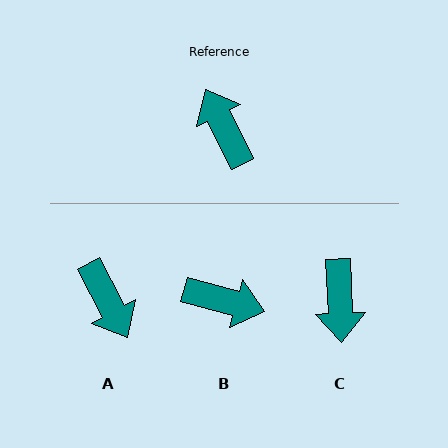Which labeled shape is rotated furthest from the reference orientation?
A, about 179 degrees away.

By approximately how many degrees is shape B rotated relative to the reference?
Approximately 132 degrees clockwise.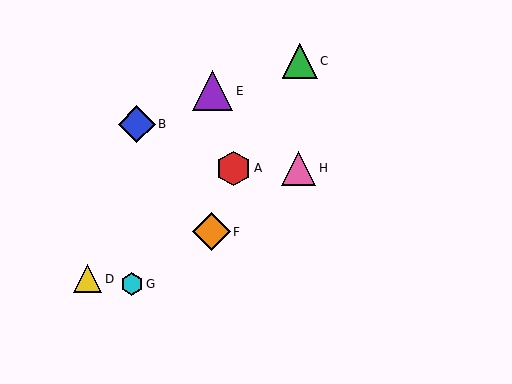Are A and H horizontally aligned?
Yes, both are at y≈168.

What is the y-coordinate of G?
Object G is at y≈284.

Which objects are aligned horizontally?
Objects A, H are aligned horizontally.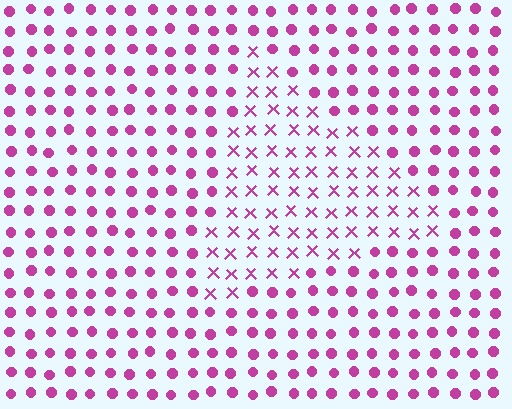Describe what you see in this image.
The image is filled with small magenta elements arranged in a uniform grid. A triangle-shaped region contains X marks, while the surrounding area contains circles. The boundary is defined purely by the change in element shape.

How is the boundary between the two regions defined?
The boundary is defined by a change in element shape: X marks inside vs. circles outside. All elements share the same color and spacing.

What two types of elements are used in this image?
The image uses X marks inside the triangle region and circles outside it.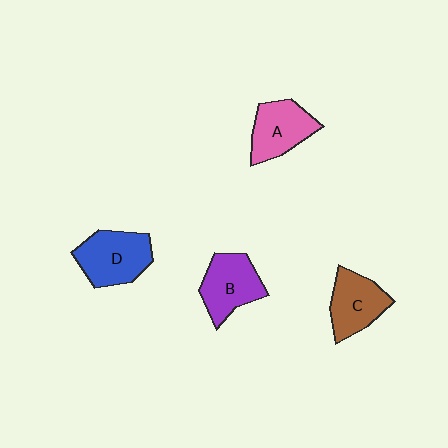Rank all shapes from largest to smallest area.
From largest to smallest: D (blue), B (purple), A (pink), C (brown).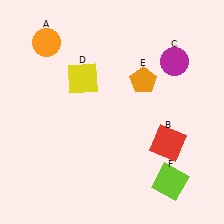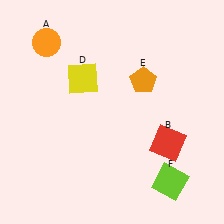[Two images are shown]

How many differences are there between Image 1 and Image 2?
There is 1 difference between the two images.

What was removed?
The magenta circle (C) was removed in Image 2.